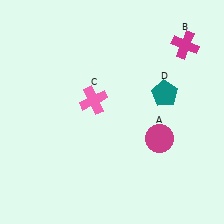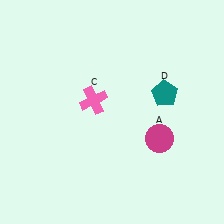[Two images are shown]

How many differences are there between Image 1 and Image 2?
There is 1 difference between the two images.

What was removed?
The magenta cross (B) was removed in Image 2.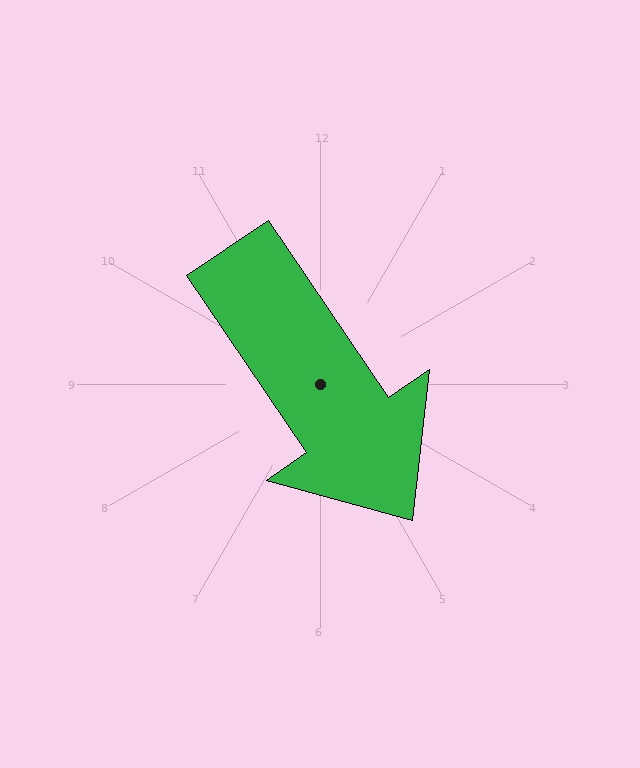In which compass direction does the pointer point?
Southeast.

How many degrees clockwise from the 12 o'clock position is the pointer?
Approximately 146 degrees.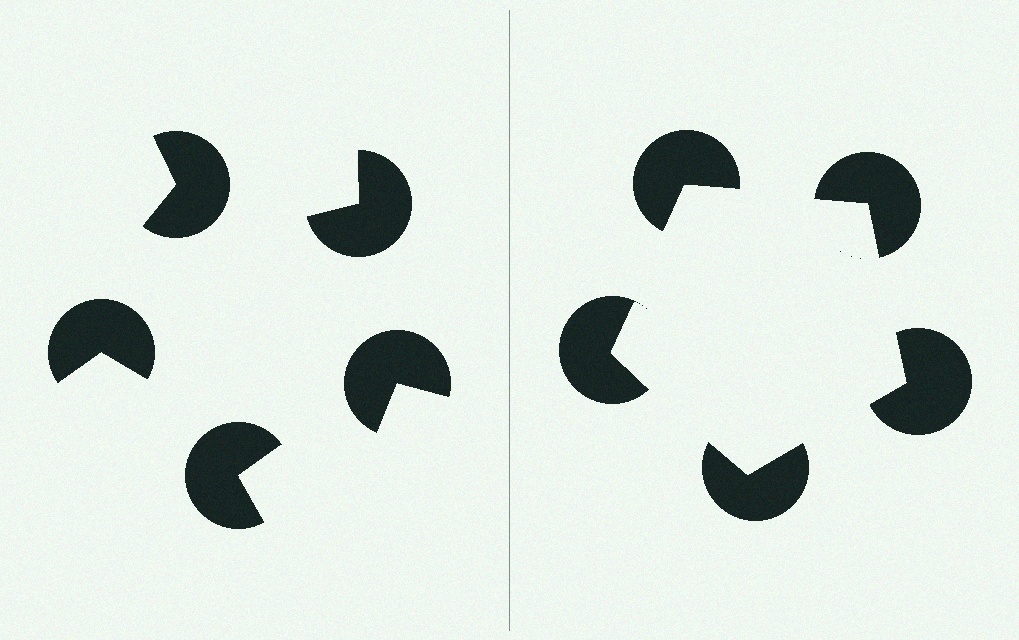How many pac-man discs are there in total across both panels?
10 — 5 on each side.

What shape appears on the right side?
An illusory pentagon.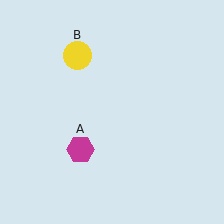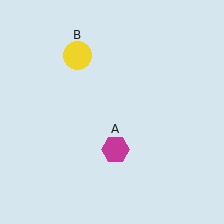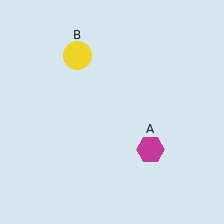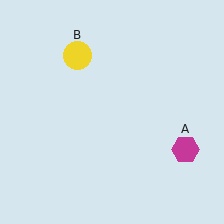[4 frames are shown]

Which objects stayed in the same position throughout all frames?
Yellow circle (object B) remained stationary.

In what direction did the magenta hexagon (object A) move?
The magenta hexagon (object A) moved right.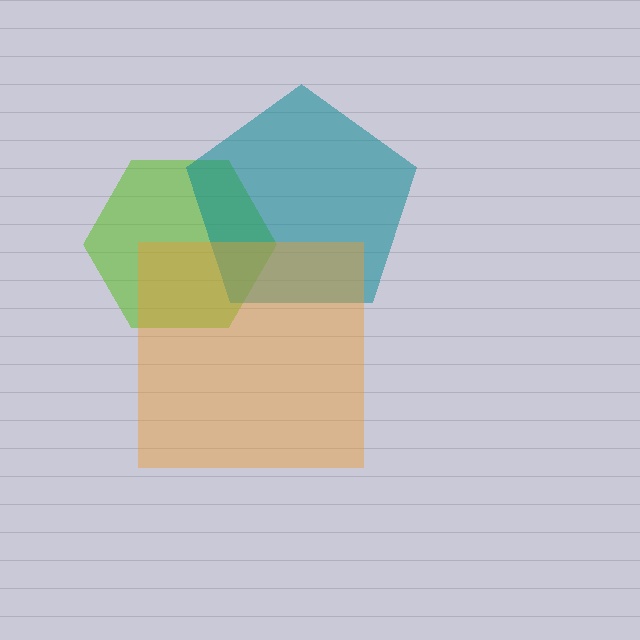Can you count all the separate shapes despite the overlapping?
Yes, there are 3 separate shapes.